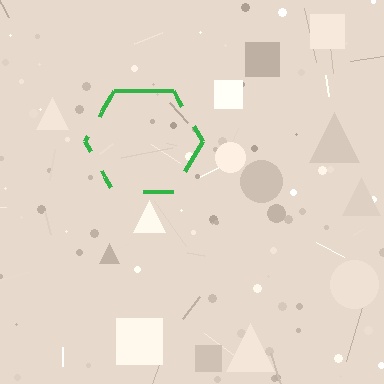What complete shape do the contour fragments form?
The contour fragments form a hexagon.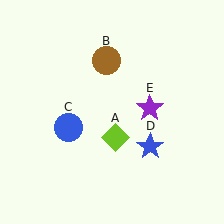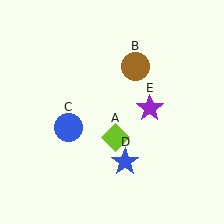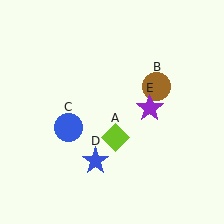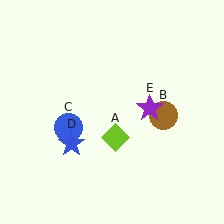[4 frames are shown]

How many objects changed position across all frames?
2 objects changed position: brown circle (object B), blue star (object D).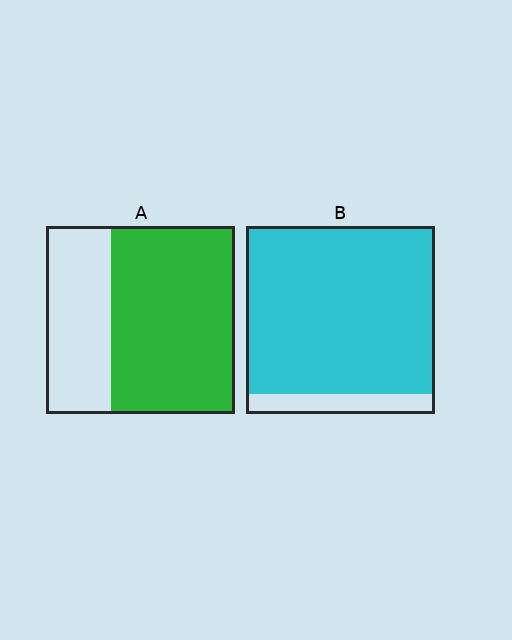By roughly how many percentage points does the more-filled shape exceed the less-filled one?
By roughly 25 percentage points (B over A).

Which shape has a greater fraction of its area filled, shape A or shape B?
Shape B.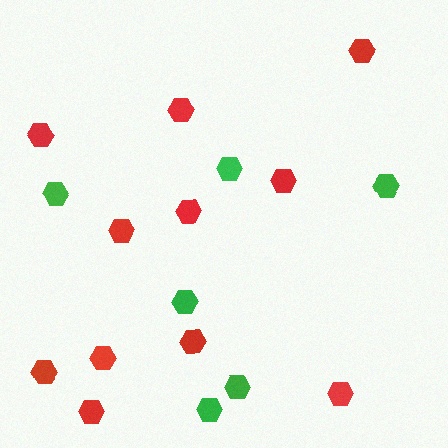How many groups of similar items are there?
There are 2 groups: one group of red hexagons (11) and one group of green hexagons (6).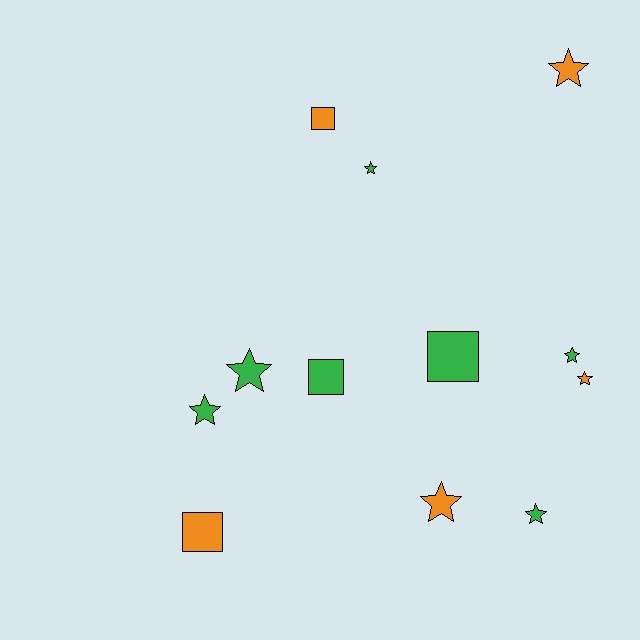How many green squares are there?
There are 2 green squares.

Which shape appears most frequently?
Star, with 8 objects.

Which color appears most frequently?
Green, with 7 objects.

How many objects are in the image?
There are 12 objects.